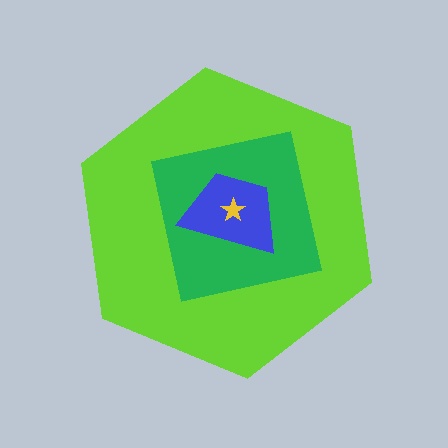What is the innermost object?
The yellow star.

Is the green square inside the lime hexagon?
Yes.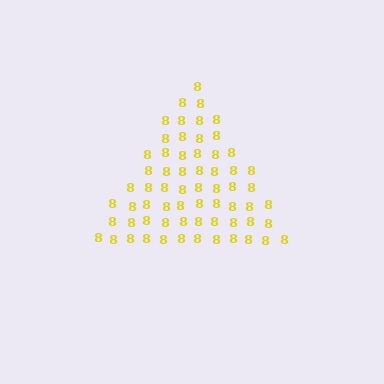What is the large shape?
The large shape is a triangle.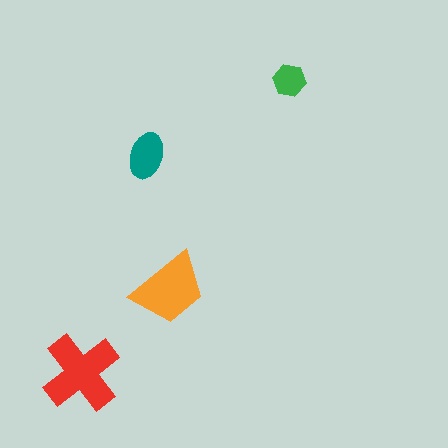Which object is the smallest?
The green hexagon.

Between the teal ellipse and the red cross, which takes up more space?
The red cross.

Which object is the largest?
The red cross.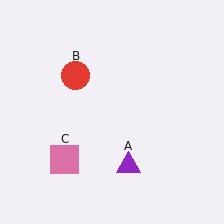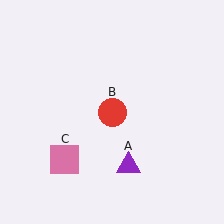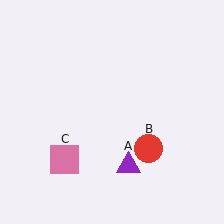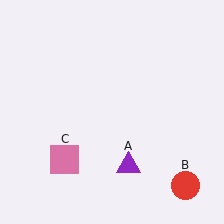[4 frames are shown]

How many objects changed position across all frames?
1 object changed position: red circle (object B).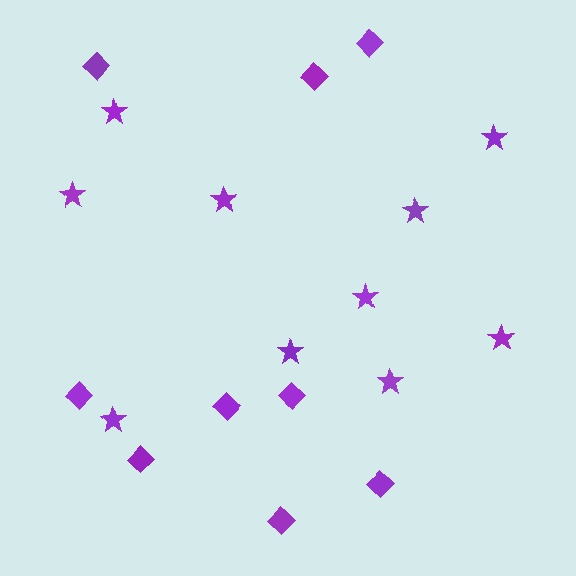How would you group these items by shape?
There are 2 groups: one group of diamonds (9) and one group of stars (10).